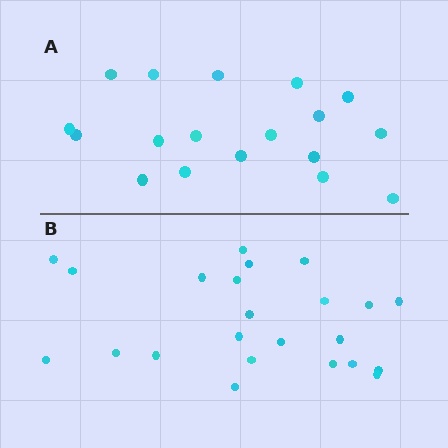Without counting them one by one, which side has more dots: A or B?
Region B (the bottom region) has more dots.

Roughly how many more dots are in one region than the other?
Region B has about 5 more dots than region A.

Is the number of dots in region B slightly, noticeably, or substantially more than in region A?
Region B has noticeably more, but not dramatically so. The ratio is roughly 1.3 to 1.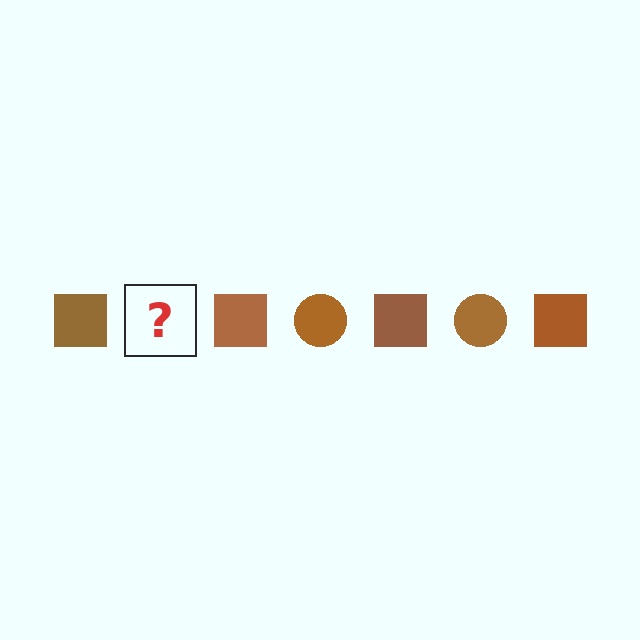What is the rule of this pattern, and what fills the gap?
The rule is that the pattern cycles through square, circle shapes in brown. The gap should be filled with a brown circle.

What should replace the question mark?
The question mark should be replaced with a brown circle.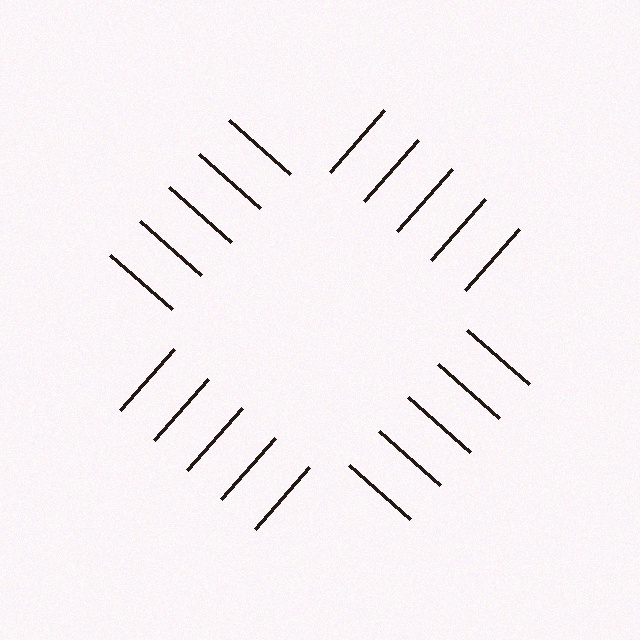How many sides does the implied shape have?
4 sides — the line-ends trace a square.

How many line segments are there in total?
20 — 5 along each of the 4 edges.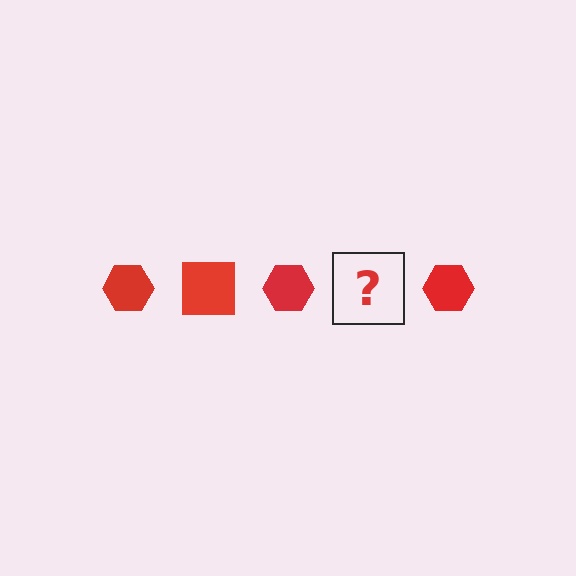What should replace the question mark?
The question mark should be replaced with a red square.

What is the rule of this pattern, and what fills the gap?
The rule is that the pattern cycles through hexagon, square shapes in red. The gap should be filled with a red square.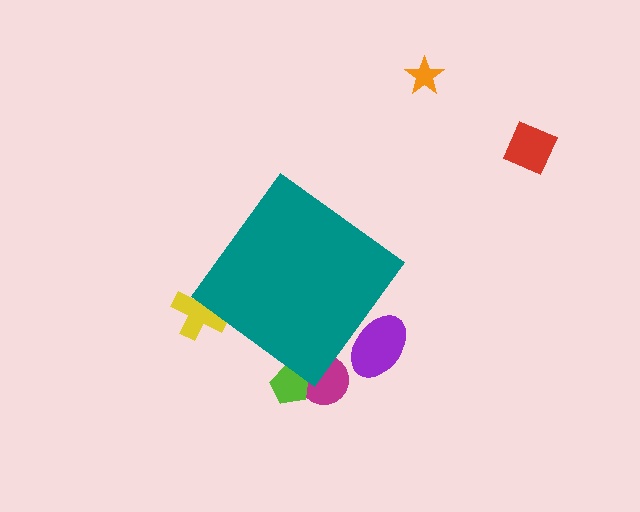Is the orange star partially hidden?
No, the orange star is fully visible.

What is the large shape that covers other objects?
A teal diamond.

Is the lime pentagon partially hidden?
Yes, the lime pentagon is partially hidden behind the teal diamond.